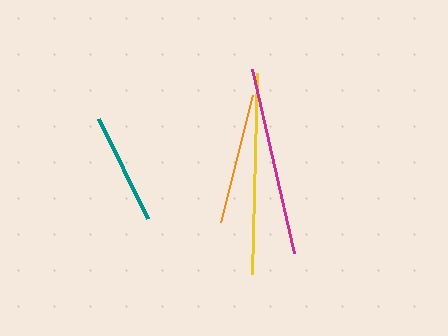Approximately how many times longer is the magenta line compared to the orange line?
The magenta line is approximately 1.4 times the length of the orange line.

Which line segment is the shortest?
The teal line is the shortest at approximately 111 pixels.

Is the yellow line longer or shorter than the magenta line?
The yellow line is longer than the magenta line.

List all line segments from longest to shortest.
From longest to shortest: yellow, magenta, orange, teal.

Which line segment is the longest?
The yellow line is the longest at approximately 201 pixels.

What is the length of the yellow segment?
The yellow segment is approximately 201 pixels long.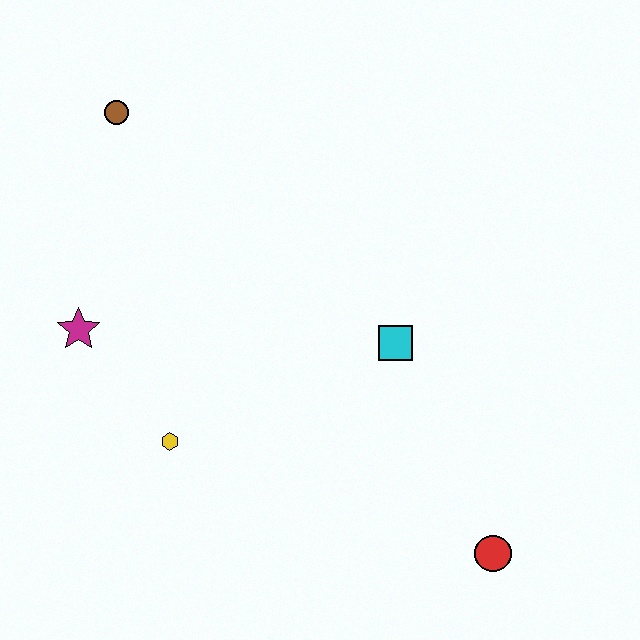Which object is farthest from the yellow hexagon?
The red circle is farthest from the yellow hexagon.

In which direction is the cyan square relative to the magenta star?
The cyan square is to the right of the magenta star.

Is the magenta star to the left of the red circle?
Yes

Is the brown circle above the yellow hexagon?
Yes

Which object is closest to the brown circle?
The magenta star is closest to the brown circle.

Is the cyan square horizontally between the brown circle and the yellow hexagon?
No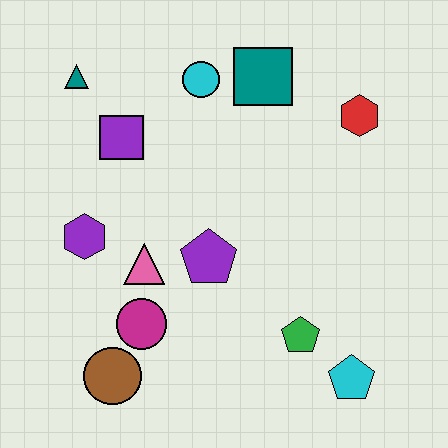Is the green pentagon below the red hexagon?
Yes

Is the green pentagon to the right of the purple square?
Yes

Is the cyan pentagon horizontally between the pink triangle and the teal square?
No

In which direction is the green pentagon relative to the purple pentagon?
The green pentagon is to the right of the purple pentagon.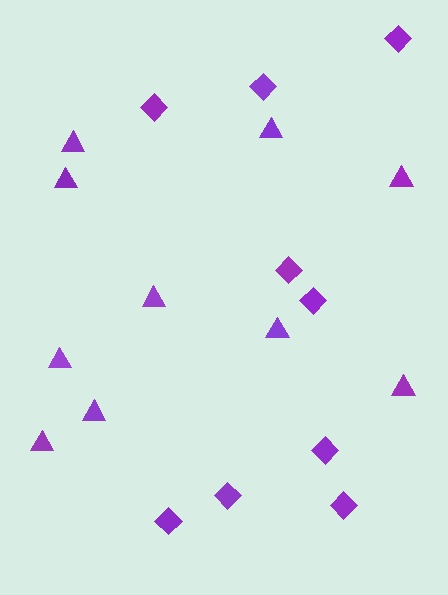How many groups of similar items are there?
There are 2 groups: one group of diamonds (9) and one group of triangles (10).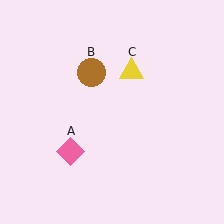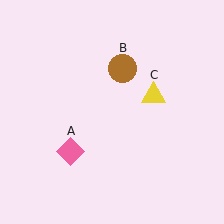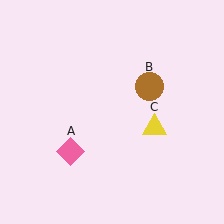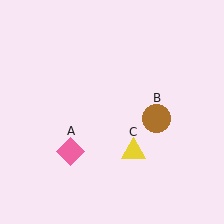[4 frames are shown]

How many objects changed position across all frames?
2 objects changed position: brown circle (object B), yellow triangle (object C).